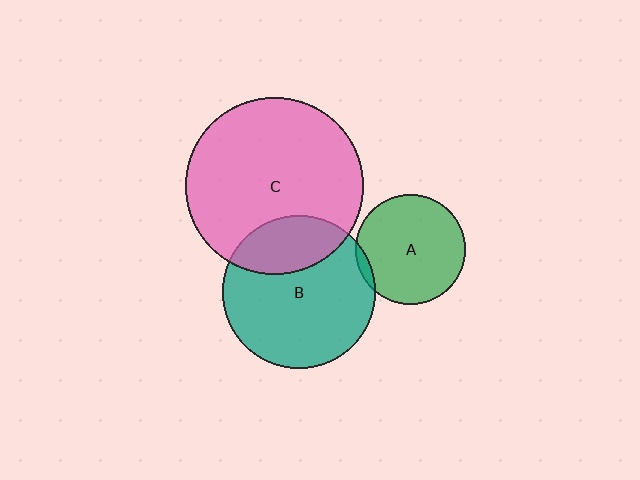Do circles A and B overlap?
Yes.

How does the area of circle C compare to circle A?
Approximately 2.6 times.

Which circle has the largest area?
Circle C (pink).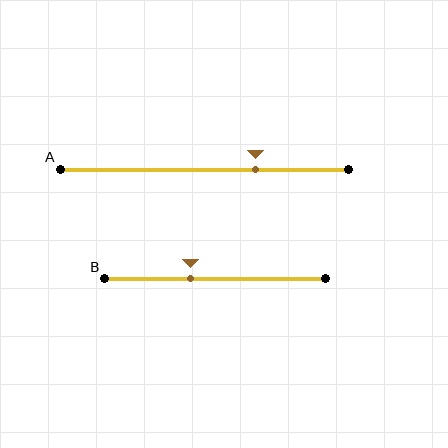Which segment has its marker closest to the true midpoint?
Segment B has its marker closest to the true midpoint.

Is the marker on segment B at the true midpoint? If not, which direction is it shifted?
No, the marker on segment B is shifted to the left by about 11% of the segment length.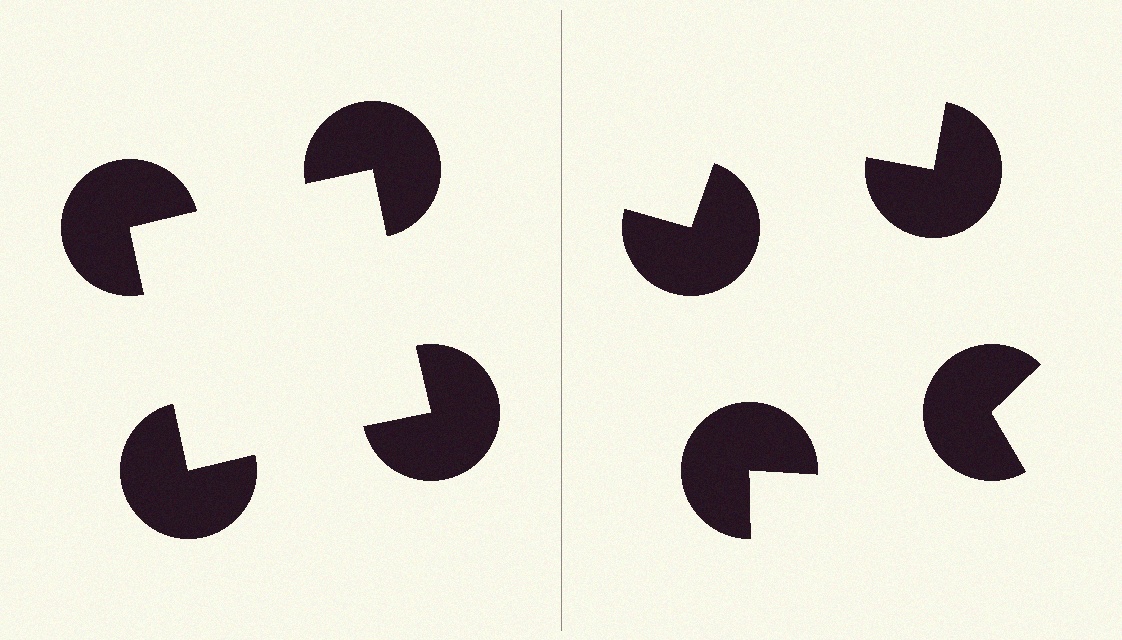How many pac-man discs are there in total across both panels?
8 — 4 on each side.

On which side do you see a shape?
An illusory square appears on the left side. On the right side the wedge cuts are rotated, so no coherent shape forms.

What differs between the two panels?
The pac-man discs are positioned identically on both sides; only the wedge orientations differ. On the left they align to a square; on the right they are misaligned.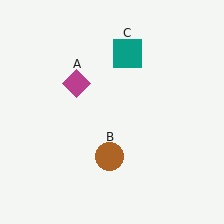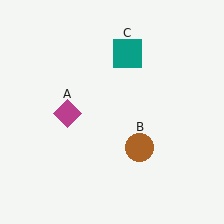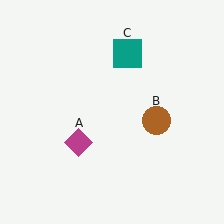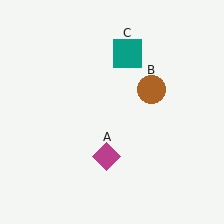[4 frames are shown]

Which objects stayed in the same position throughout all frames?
Teal square (object C) remained stationary.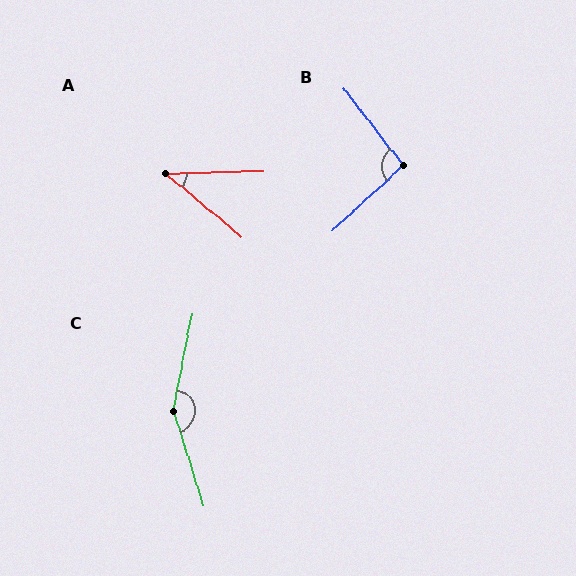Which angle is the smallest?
A, at approximately 41 degrees.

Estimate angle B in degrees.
Approximately 95 degrees.